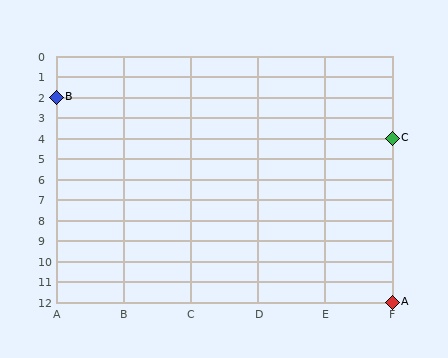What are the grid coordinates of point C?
Point C is at grid coordinates (F, 4).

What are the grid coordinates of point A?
Point A is at grid coordinates (F, 12).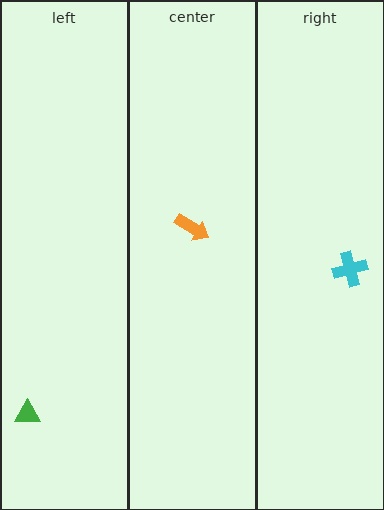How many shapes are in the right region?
1.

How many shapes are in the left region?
1.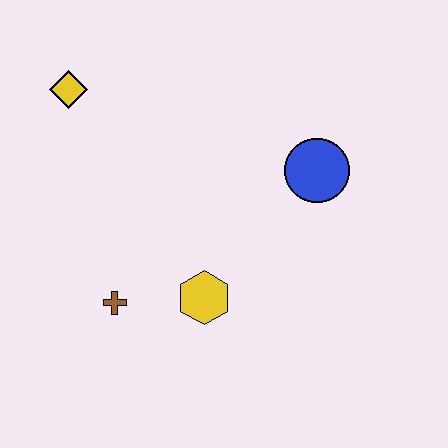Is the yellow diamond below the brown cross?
No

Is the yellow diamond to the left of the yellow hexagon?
Yes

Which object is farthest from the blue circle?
The yellow diamond is farthest from the blue circle.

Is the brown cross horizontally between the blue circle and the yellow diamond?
Yes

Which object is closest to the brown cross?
The yellow hexagon is closest to the brown cross.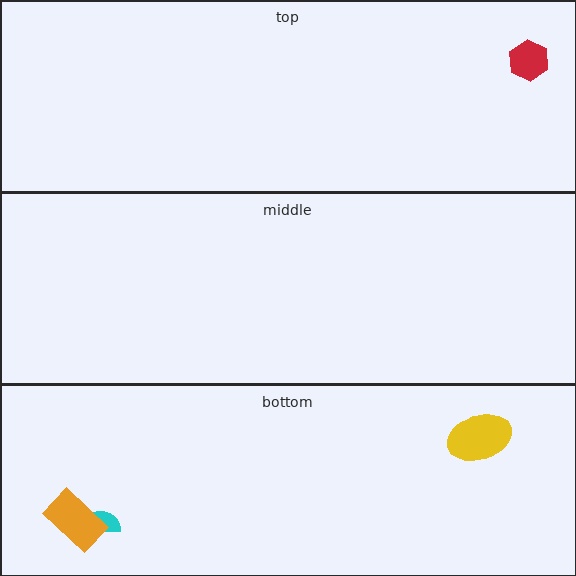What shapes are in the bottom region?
The cyan semicircle, the orange rectangle, the yellow ellipse.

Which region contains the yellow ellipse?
The bottom region.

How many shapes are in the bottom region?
3.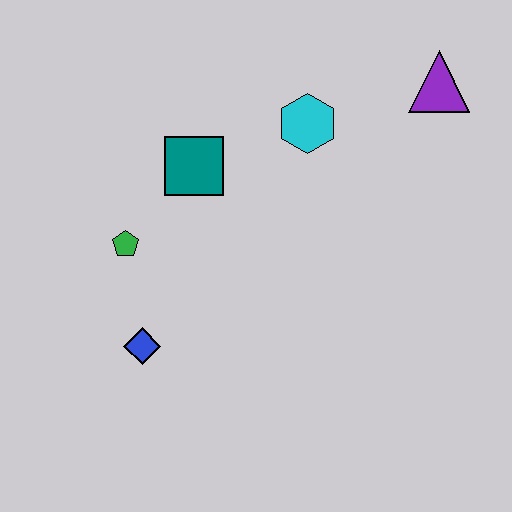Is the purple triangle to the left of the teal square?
No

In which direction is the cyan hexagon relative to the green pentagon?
The cyan hexagon is to the right of the green pentagon.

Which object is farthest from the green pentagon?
The purple triangle is farthest from the green pentagon.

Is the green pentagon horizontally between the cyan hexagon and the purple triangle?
No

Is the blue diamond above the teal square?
No